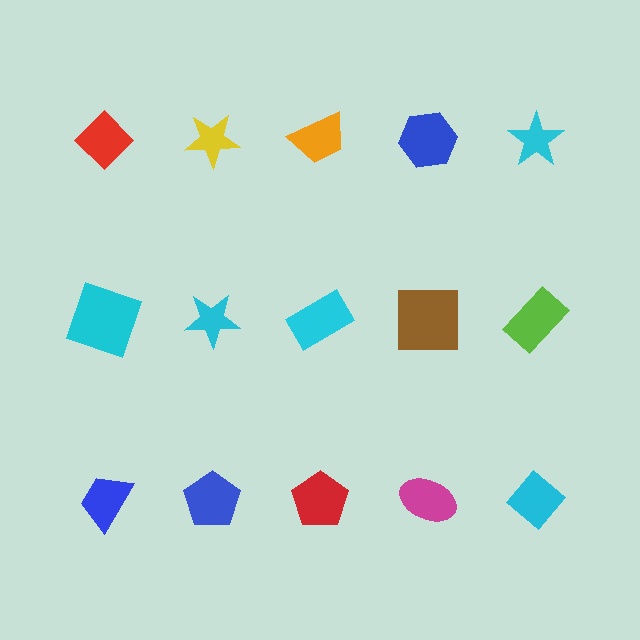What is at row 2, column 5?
A lime rectangle.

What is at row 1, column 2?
A yellow star.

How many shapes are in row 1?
5 shapes.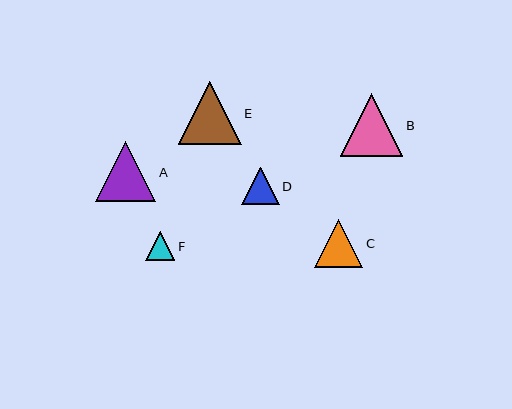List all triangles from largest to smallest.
From largest to smallest: B, E, A, C, D, F.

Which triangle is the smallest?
Triangle F is the smallest with a size of approximately 29 pixels.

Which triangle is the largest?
Triangle B is the largest with a size of approximately 63 pixels.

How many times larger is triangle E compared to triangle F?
Triangle E is approximately 2.2 times the size of triangle F.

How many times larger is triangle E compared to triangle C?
Triangle E is approximately 1.3 times the size of triangle C.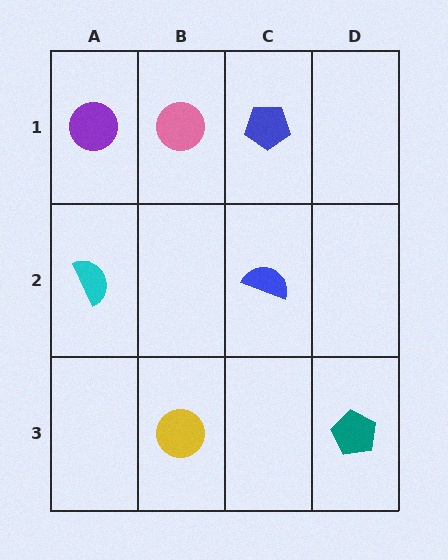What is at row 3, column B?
A yellow circle.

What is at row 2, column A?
A cyan semicircle.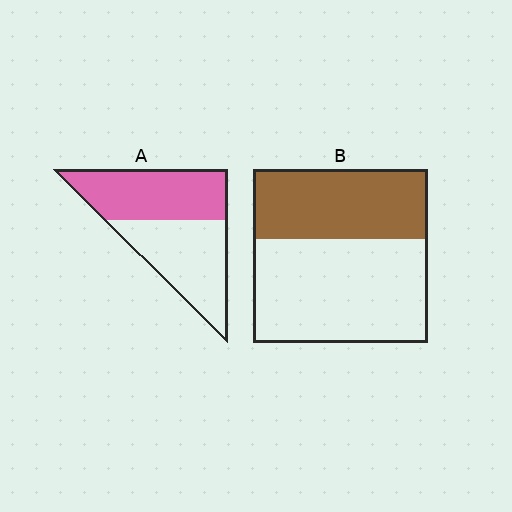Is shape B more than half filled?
No.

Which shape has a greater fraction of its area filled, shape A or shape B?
Shape A.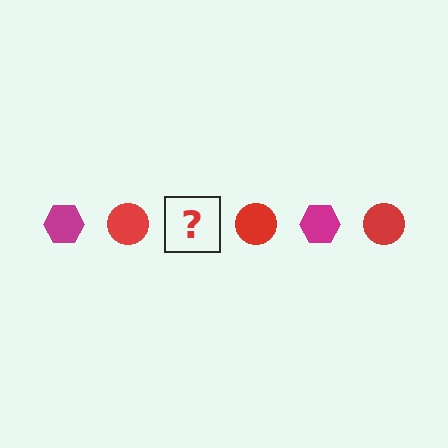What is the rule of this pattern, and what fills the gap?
The rule is that the pattern alternates between magenta hexagon and red circle. The gap should be filled with a magenta hexagon.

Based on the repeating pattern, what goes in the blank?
The blank should be a magenta hexagon.